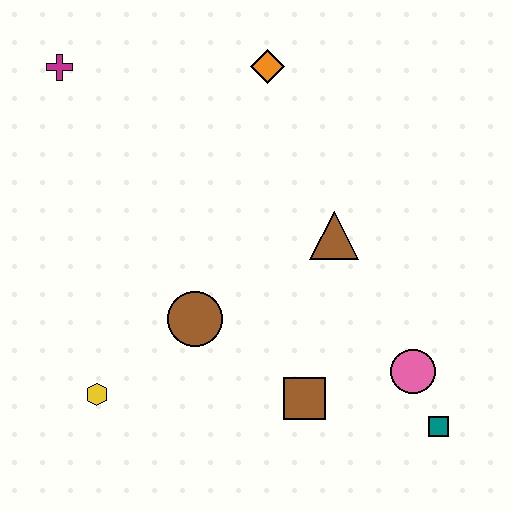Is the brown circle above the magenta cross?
No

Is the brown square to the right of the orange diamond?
Yes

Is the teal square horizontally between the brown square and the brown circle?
No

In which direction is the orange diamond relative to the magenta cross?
The orange diamond is to the right of the magenta cross.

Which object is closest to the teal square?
The pink circle is closest to the teal square.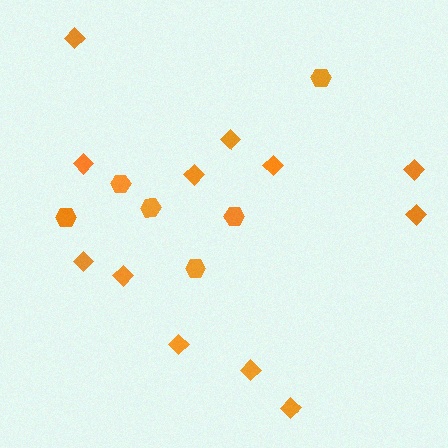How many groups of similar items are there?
There are 2 groups: one group of diamonds (12) and one group of hexagons (6).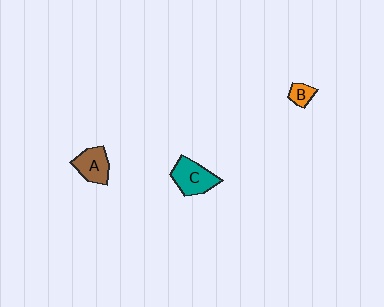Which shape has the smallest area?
Shape B (orange).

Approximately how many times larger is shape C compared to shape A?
Approximately 1.2 times.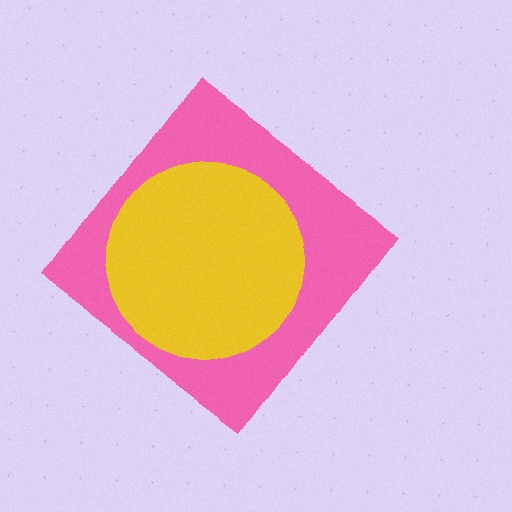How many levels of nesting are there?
2.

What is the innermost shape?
The yellow circle.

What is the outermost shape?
The pink diamond.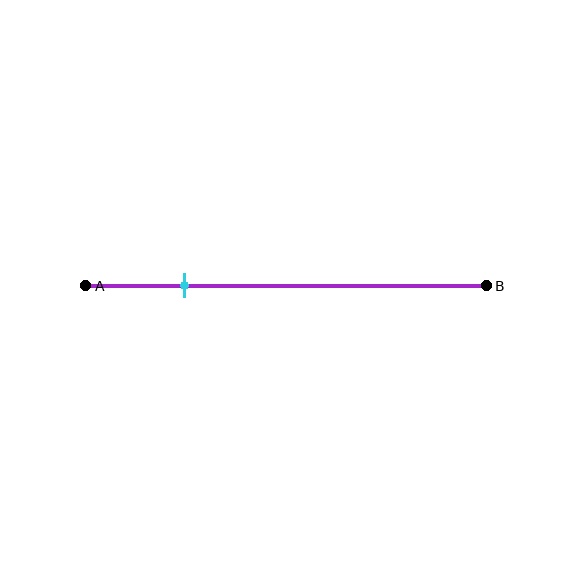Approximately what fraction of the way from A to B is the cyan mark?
The cyan mark is approximately 25% of the way from A to B.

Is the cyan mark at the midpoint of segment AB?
No, the mark is at about 25% from A, not at the 50% midpoint.